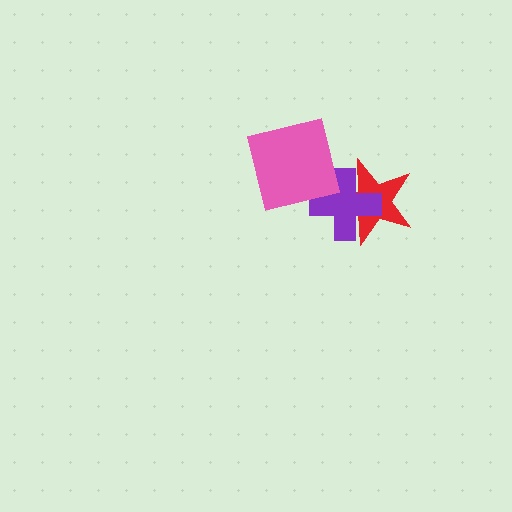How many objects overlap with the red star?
1 object overlaps with the red star.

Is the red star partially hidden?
Yes, it is partially covered by another shape.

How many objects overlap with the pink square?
1 object overlaps with the pink square.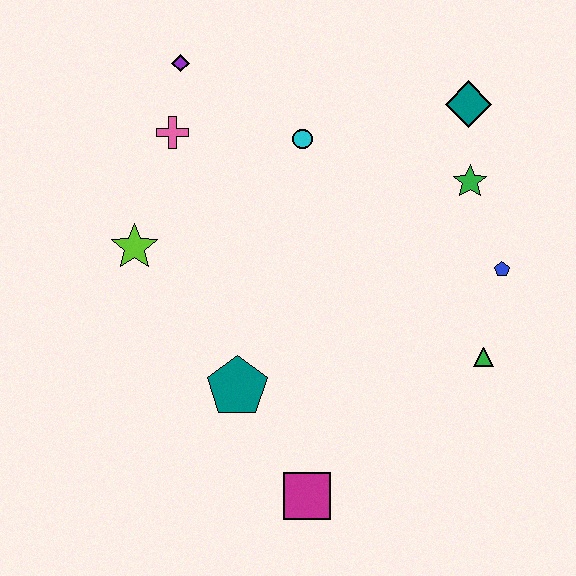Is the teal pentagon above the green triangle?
No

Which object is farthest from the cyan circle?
The magenta square is farthest from the cyan circle.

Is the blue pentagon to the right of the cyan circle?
Yes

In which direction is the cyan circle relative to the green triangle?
The cyan circle is above the green triangle.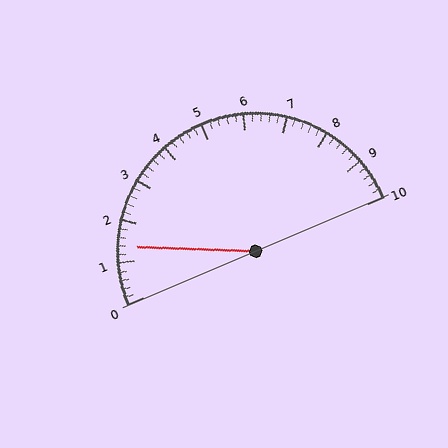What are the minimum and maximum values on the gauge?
The gauge ranges from 0 to 10.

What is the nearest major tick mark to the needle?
The nearest major tick mark is 1.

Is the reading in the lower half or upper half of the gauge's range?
The reading is in the lower half of the range (0 to 10).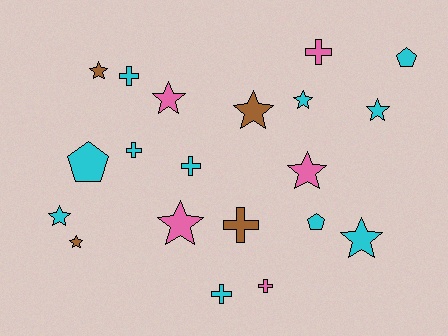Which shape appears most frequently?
Star, with 10 objects.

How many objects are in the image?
There are 20 objects.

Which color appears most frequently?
Cyan, with 11 objects.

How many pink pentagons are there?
There are no pink pentagons.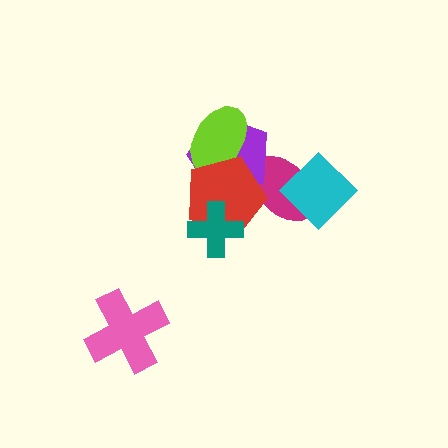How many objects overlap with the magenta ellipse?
3 objects overlap with the magenta ellipse.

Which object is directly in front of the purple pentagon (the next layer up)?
The lime ellipse is directly in front of the purple pentagon.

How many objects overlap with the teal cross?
1 object overlaps with the teal cross.